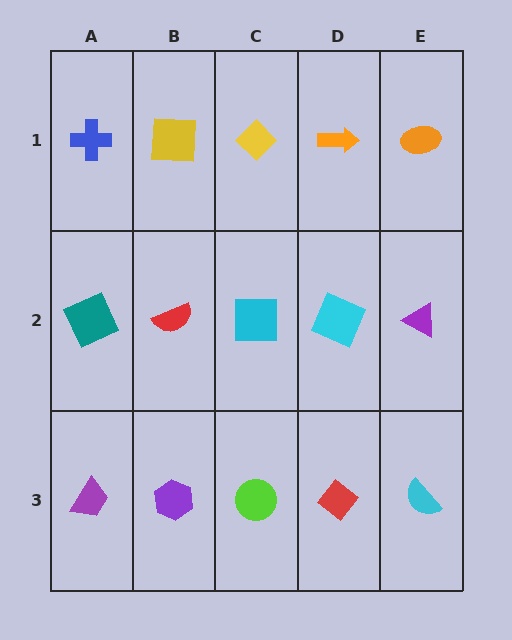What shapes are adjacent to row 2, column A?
A blue cross (row 1, column A), a purple trapezoid (row 3, column A), a red semicircle (row 2, column B).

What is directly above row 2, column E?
An orange ellipse.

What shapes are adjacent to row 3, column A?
A teal square (row 2, column A), a purple hexagon (row 3, column B).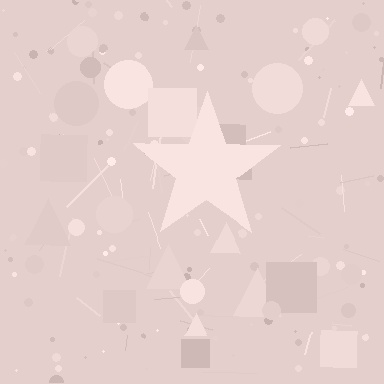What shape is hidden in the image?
A star is hidden in the image.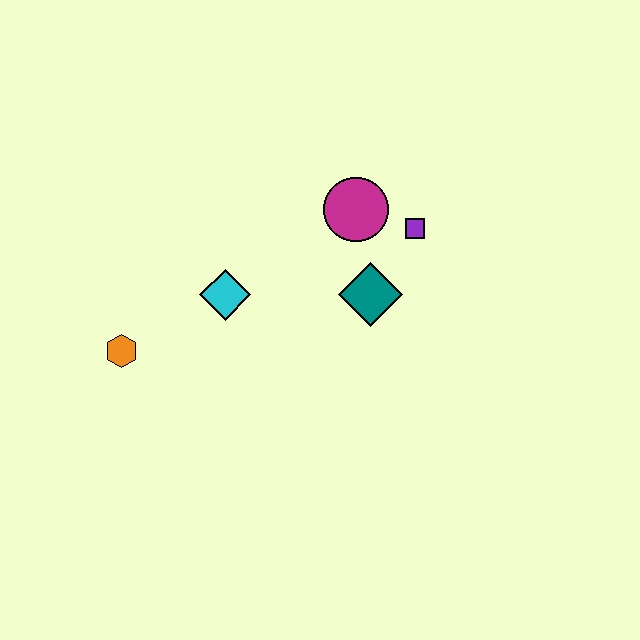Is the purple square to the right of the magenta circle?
Yes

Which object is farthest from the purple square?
The orange hexagon is farthest from the purple square.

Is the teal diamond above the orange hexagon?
Yes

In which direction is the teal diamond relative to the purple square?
The teal diamond is below the purple square.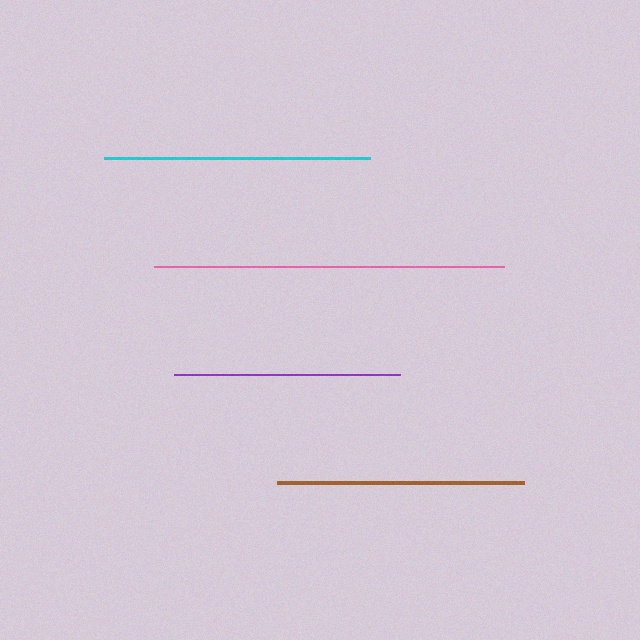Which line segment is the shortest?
The purple line is the shortest at approximately 226 pixels.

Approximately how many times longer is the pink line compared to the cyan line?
The pink line is approximately 1.3 times the length of the cyan line.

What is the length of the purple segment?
The purple segment is approximately 226 pixels long.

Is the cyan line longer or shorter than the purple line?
The cyan line is longer than the purple line.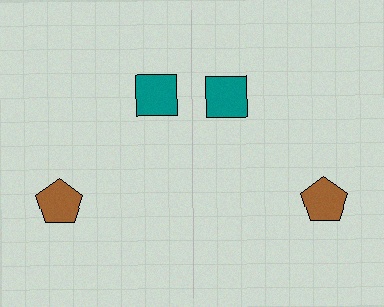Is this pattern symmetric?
Yes, this pattern has bilateral (reflection) symmetry.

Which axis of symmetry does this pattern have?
The pattern has a vertical axis of symmetry running through the center of the image.